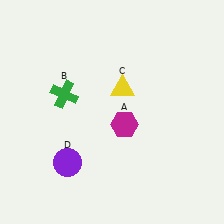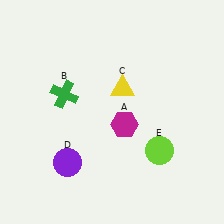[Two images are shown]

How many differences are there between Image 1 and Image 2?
There is 1 difference between the two images.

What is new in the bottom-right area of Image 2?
A lime circle (E) was added in the bottom-right area of Image 2.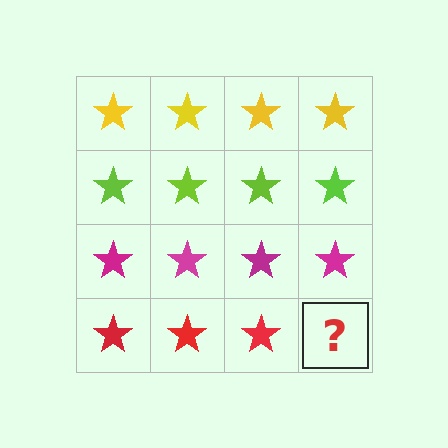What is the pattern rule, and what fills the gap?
The rule is that each row has a consistent color. The gap should be filled with a red star.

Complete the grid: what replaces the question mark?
The question mark should be replaced with a red star.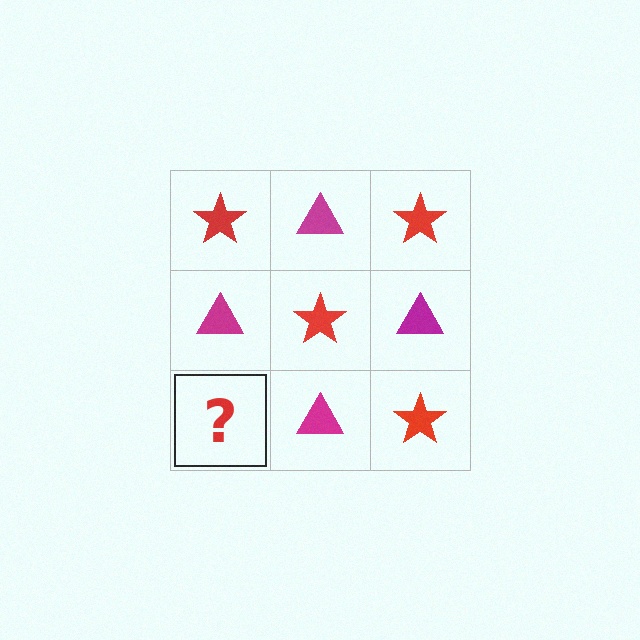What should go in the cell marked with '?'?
The missing cell should contain a red star.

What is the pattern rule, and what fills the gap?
The rule is that it alternates red star and magenta triangle in a checkerboard pattern. The gap should be filled with a red star.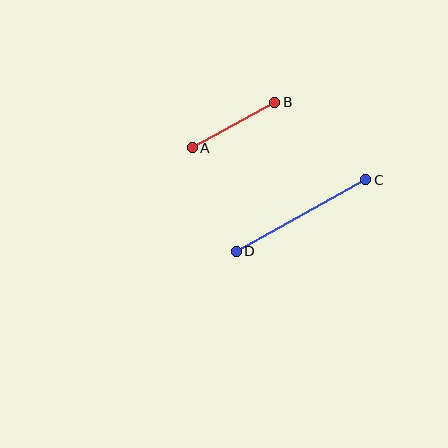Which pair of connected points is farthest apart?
Points C and D are farthest apart.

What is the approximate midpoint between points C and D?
The midpoint is at approximately (301, 216) pixels.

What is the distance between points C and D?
The distance is approximately 148 pixels.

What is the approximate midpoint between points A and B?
The midpoint is at approximately (234, 125) pixels.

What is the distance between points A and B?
The distance is approximately 95 pixels.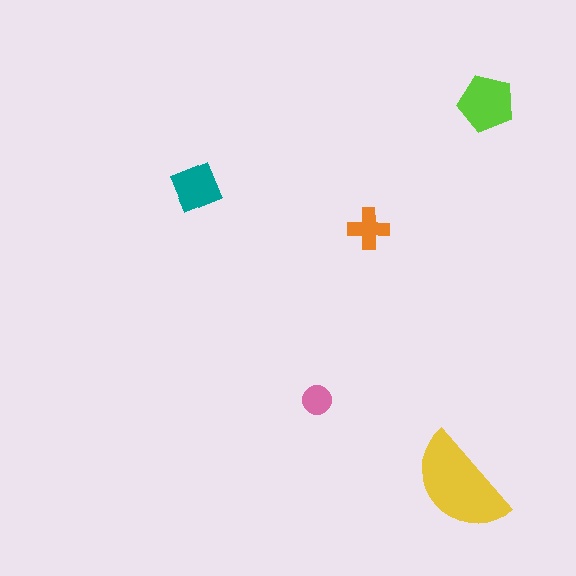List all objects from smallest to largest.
The pink circle, the orange cross, the teal diamond, the lime pentagon, the yellow semicircle.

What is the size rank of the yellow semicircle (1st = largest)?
1st.